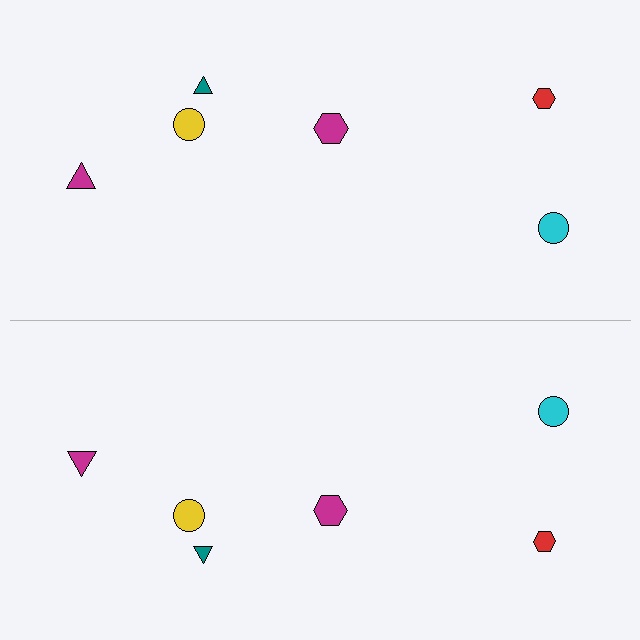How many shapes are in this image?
There are 12 shapes in this image.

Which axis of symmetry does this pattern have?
The pattern has a horizontal axis of symmetry running through the center of the image.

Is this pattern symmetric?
Yes, this pattern has bilateral (reflection) symmetry.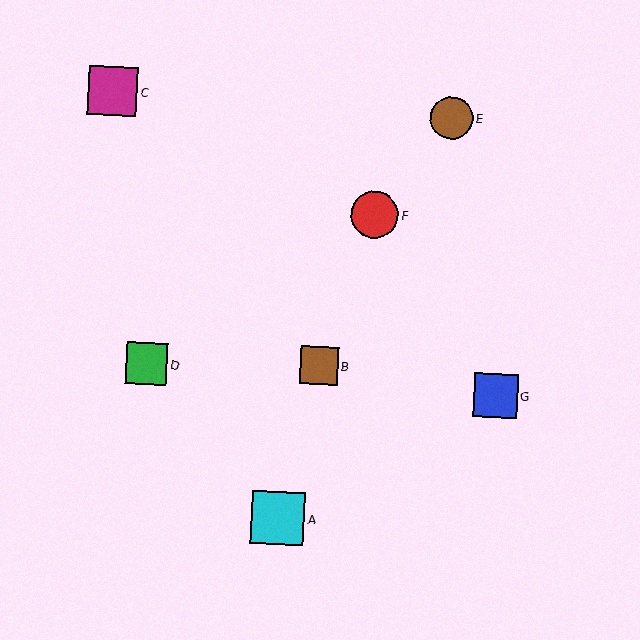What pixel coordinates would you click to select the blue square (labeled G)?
Click at (496, 396) to select the blue square G.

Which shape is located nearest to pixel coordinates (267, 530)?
The cyan square (labeled A) at (278, 518) is nearest to that location.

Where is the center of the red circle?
The center of the red circle is at (375, 215).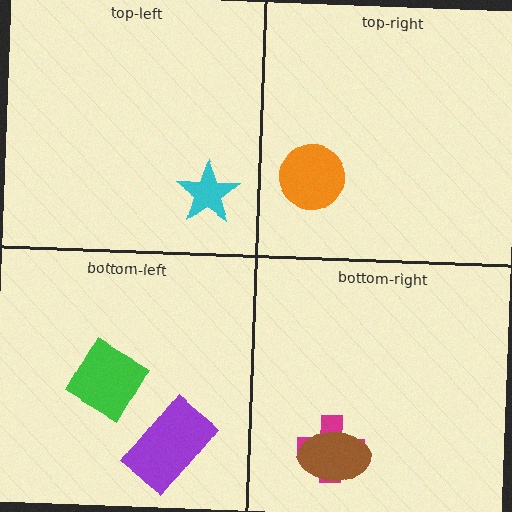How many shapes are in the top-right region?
1.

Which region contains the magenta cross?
The bottom-right region.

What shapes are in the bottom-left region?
The green diamond, the purple rectangle.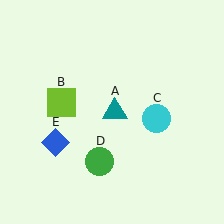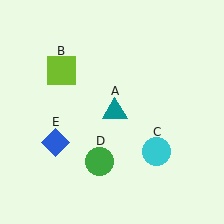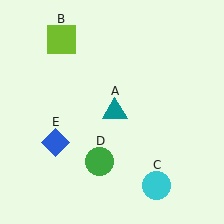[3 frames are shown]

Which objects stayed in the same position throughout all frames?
Teal triangle (object A) and green circle (object D) and blue diamond (object E) remained stationary.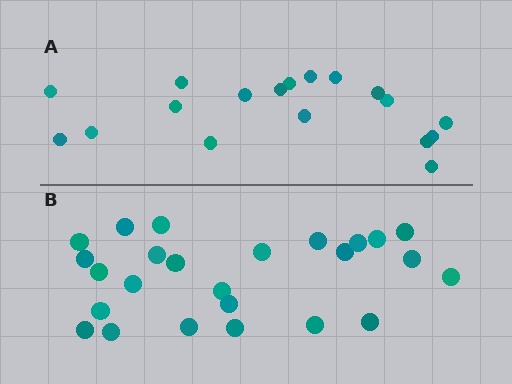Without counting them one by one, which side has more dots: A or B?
Region B (the bottom region) has more dots.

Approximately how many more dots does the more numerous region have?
Region B has roughly 8 or so more dots than region A.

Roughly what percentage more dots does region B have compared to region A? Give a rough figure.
About 40% more.